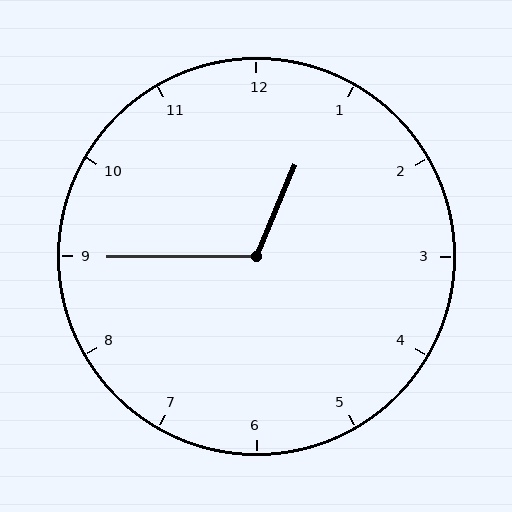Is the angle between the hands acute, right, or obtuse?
It is obtuse.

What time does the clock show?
12:45.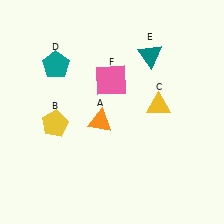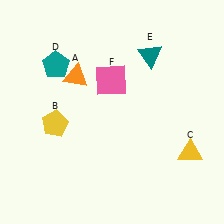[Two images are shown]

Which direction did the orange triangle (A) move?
The orange triangle (A) moved up.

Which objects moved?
The objects that moved are: the orange triangle (A), the yellow triangle (C).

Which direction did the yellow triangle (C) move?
The yellow triangle (C) moved down.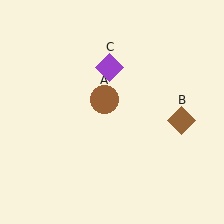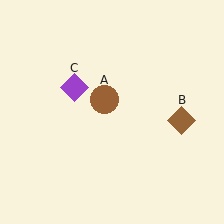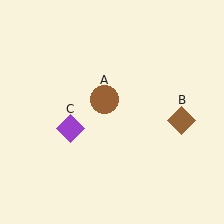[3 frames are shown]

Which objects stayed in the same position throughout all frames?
Brown circle (object A) and brown diamond (object B) remained stationary.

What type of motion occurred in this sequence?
The purple diamond (object C) rotated counterclockwise around the center of the scene.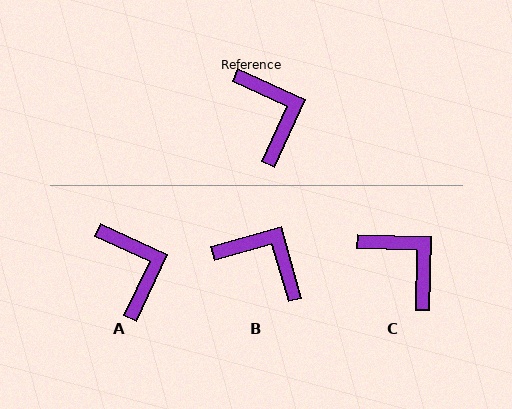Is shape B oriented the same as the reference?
No, it is off by about 41 degrees.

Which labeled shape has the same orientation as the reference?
A.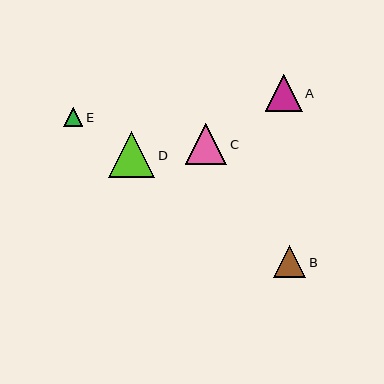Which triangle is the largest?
Triangle D is the largest with a size of approximately 46 pixels.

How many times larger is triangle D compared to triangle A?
Triangle D is approximately 1.3 times the size of triangle A.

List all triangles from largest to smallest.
From largest to smallest: D, C, A, B, E.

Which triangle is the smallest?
Triangle E is the smallest with a size of approximately 19 pixels.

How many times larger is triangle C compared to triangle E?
Triangle C is approximately 2.2 times the size of triangle E.